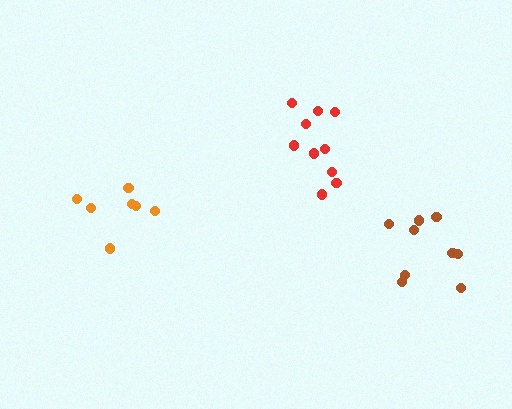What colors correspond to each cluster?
The clusters are colored: orange, red, brown.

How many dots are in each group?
Group 1: 7 dots, Group 2: 10 dots, Group 3: 9 dots (26 total).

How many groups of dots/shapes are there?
There are 3 groups.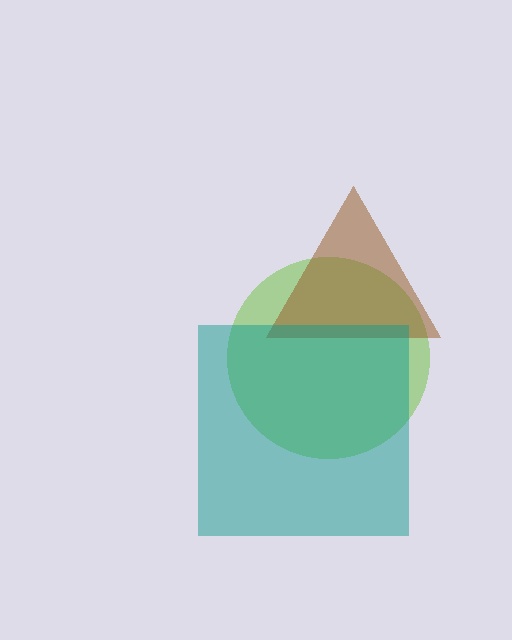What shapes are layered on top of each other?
The layered shapes are: a lime circle, a brown triangle, a teal square.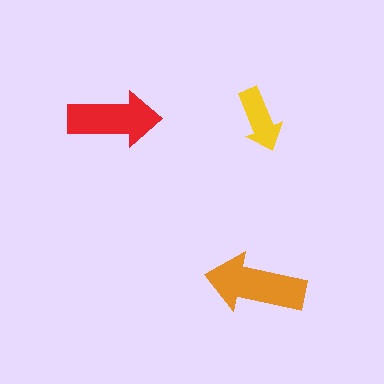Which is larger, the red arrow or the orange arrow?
The orange one.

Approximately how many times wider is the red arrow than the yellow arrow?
About 1.5 times wider.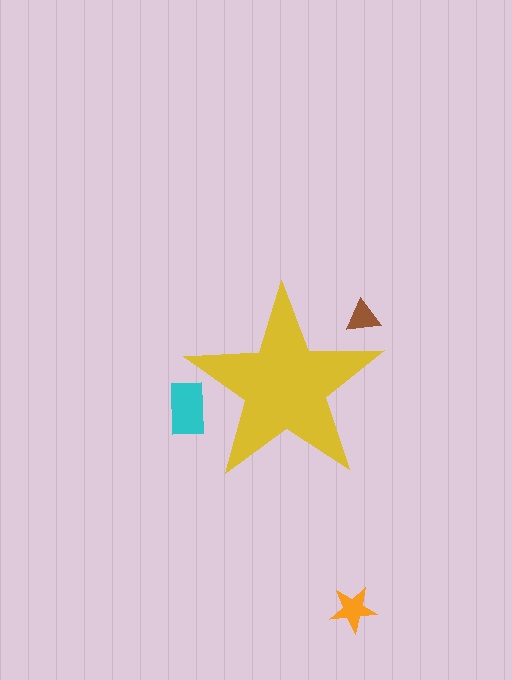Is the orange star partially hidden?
No, the orange star is fully visible.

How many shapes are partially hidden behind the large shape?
2 shapes are partially hidden.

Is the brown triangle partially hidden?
Yes, the brown triangle is partially hidden behind the yellow star.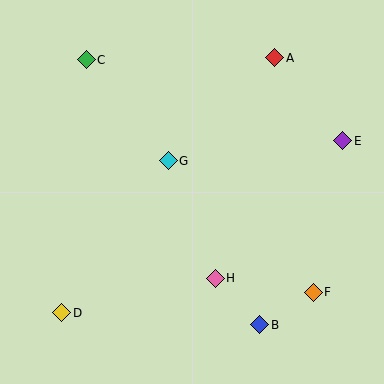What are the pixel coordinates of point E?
Point E is at (343, 141).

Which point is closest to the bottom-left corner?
Point D is closest to the bottom-left corner.